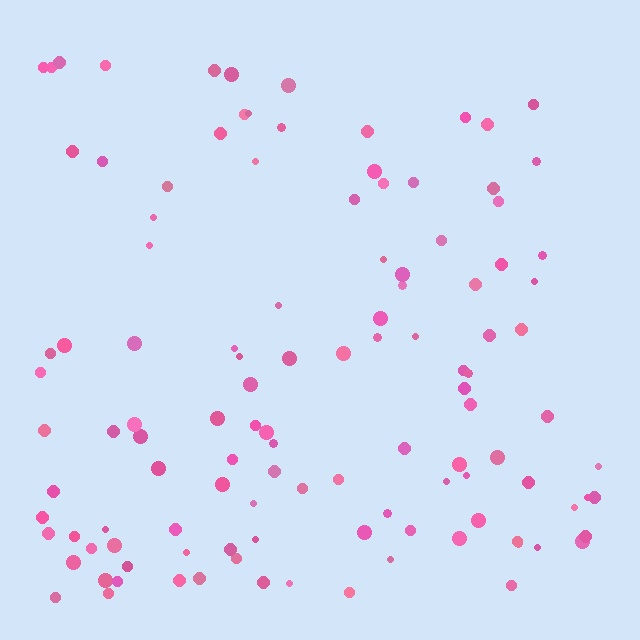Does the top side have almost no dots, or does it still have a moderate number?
Still a moderate number, just noticeably fewer than the bottom.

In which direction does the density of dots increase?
From top to bottom, with the bottom side densest.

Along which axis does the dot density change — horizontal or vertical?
Vertical.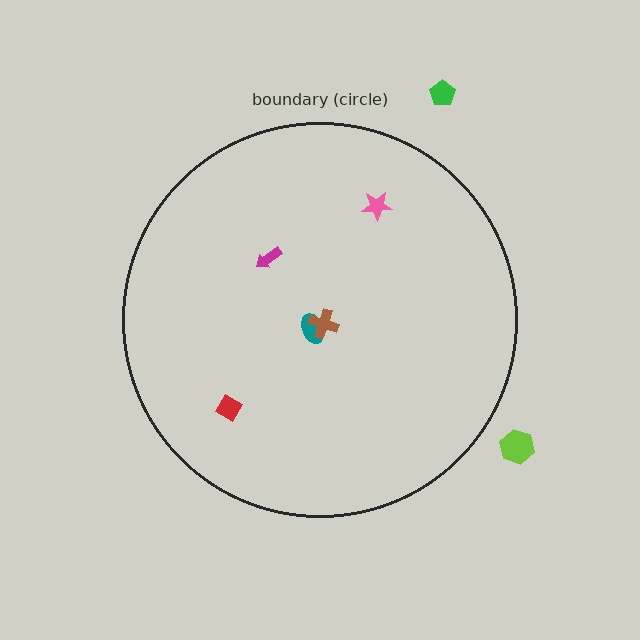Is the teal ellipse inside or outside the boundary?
Inside.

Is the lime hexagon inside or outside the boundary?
Outside.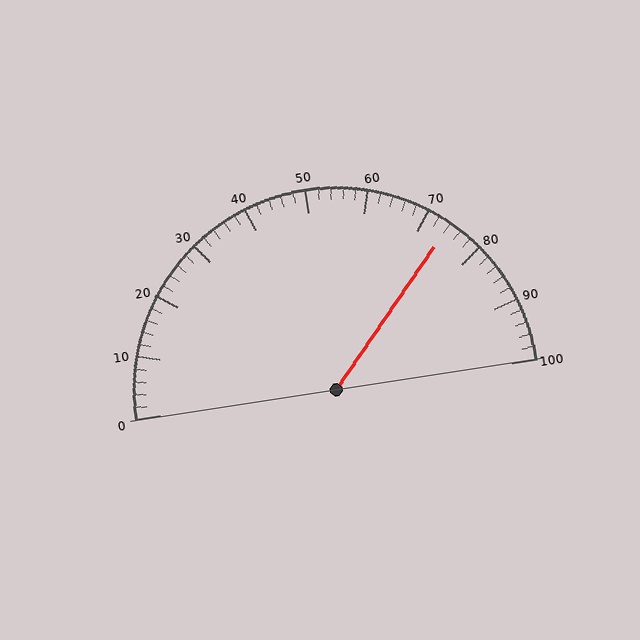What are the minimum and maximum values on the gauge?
The gauge ranges from 0 to 100.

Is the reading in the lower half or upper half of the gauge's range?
The reading is in the upper half of the range (0 to 100).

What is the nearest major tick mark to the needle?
The nearest major tick mark is 70.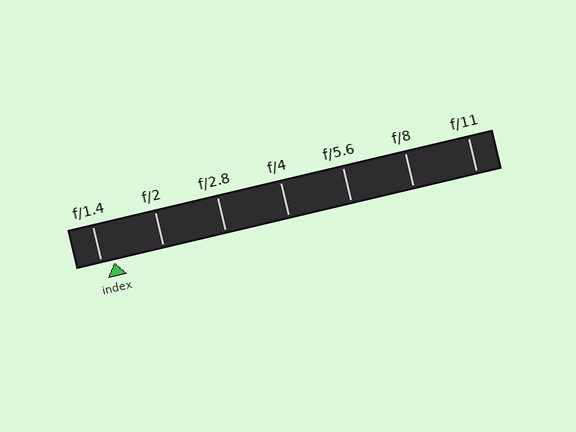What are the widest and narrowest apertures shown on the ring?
The widest aperture shown is f/1.4 and the narrowest is f/11.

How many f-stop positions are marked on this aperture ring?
There are 7 f-stop positions marked.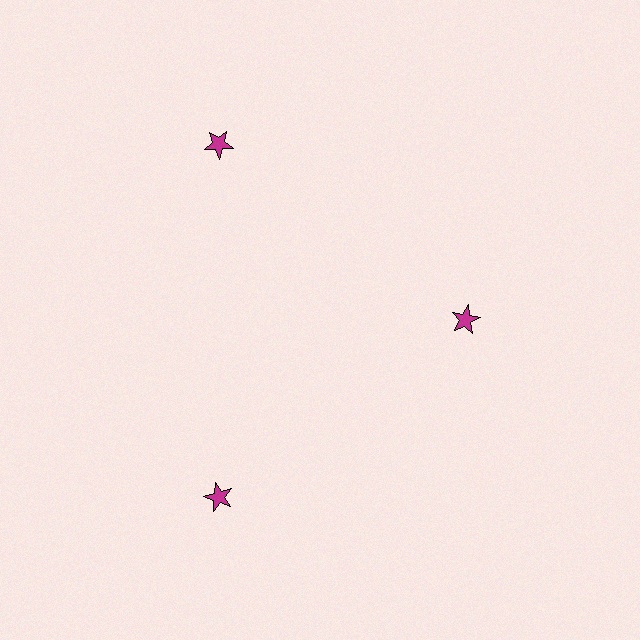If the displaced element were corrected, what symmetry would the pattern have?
It would have 3-fold rotational symmetry — the pattern would map onto itself every 120 degrees.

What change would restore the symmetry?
The symmetry would be restored by moving it outward, back onto the ring so that all 3 stars sit at equal angles and equal distance from the center.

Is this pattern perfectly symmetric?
No. The 3 magenta stars are arranged in a ring, but one element near the 3 o'clock position is pulled inward toward the center, breaking the 3-fold rotational symmetry.